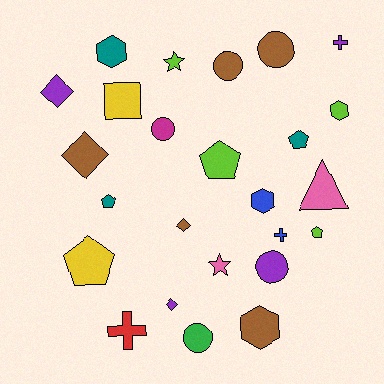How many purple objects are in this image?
There are 4 purple objects.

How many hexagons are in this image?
There are 4 hexagons.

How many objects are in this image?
There are 25 objects.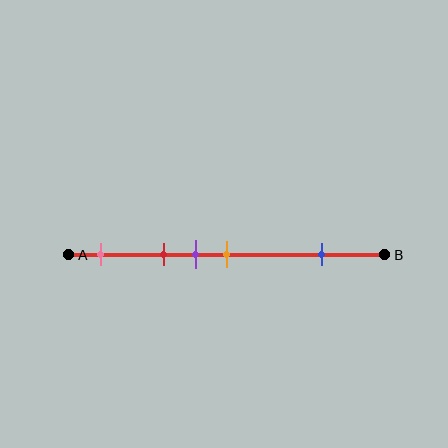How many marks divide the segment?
There are 5 marks dividing the segment.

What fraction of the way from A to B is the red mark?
The red mark is approximately 30% (0.3) of the way from A to B.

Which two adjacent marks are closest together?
The purple and orange marks are the closest adjacent pair.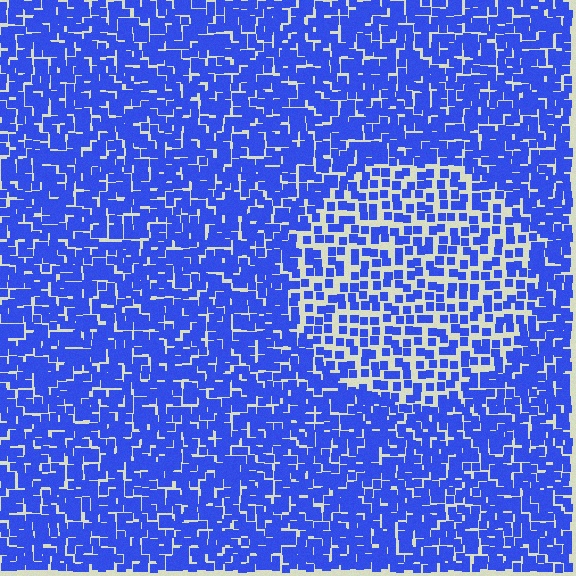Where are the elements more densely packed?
The elements are more densely packed outside the circle boundary.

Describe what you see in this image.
The image contains small blue elements arranged at two different densities. A circle-shaped region is visible where the elements are less densely packed than the surrounding area.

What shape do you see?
I see a circle.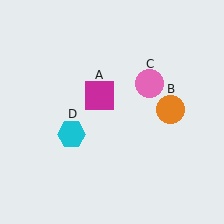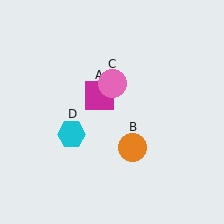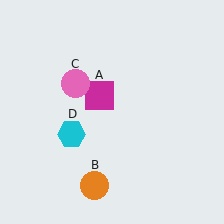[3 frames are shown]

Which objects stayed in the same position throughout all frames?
Magenta square (object A) and cyan hexagon (object D) remained stationary.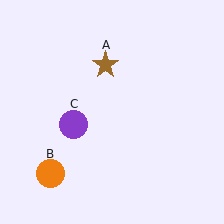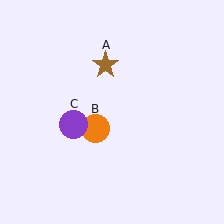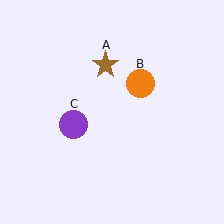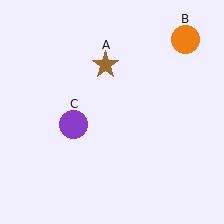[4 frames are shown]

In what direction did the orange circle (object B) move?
The orange circle (object B) moved up and to the right.